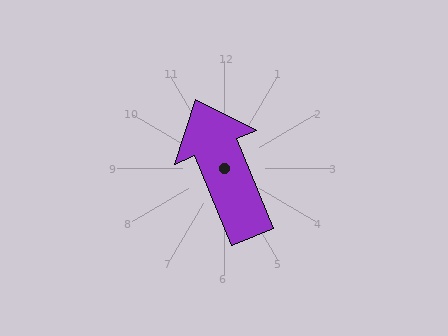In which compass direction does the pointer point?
North.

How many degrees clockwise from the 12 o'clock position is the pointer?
Approximately 338 degrees.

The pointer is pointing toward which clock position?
Roughly 11 o'clock.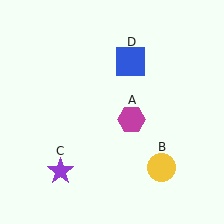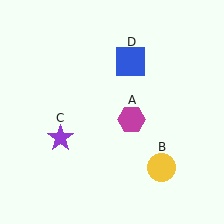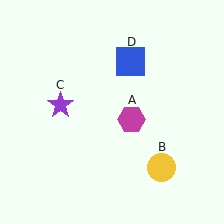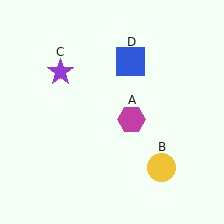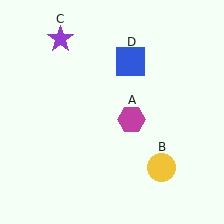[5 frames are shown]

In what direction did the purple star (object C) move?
The purple star (object C) moved up.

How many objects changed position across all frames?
1 object changed position: purple star (object C).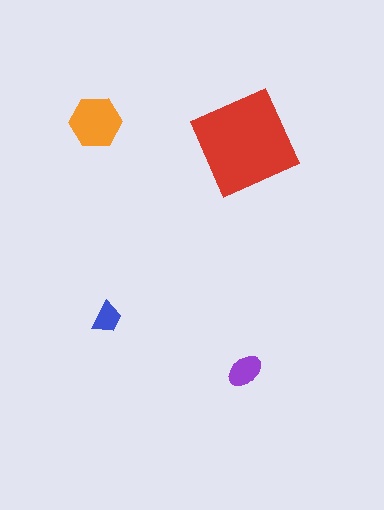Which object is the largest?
The red diamond.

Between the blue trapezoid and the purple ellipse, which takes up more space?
The purple ellipse.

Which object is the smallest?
The blue trapezoid.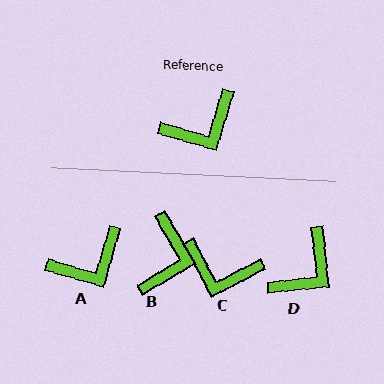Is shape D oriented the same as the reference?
No, it is off by about 23 degrees.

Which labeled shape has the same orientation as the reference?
A.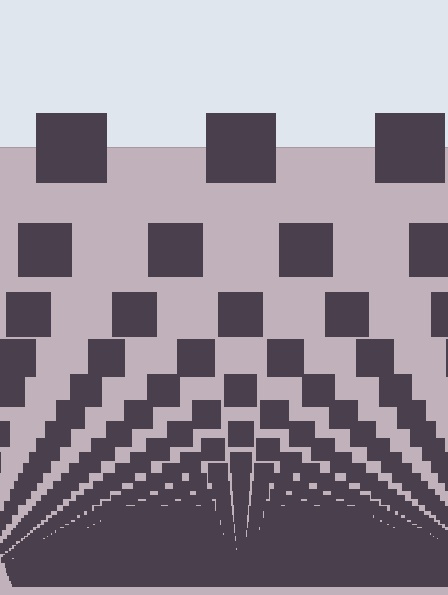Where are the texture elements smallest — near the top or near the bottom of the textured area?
Near the bottom.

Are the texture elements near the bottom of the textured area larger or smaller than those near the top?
Smaller. The gradient is inverted — elements near the bottom are smaller and denser.